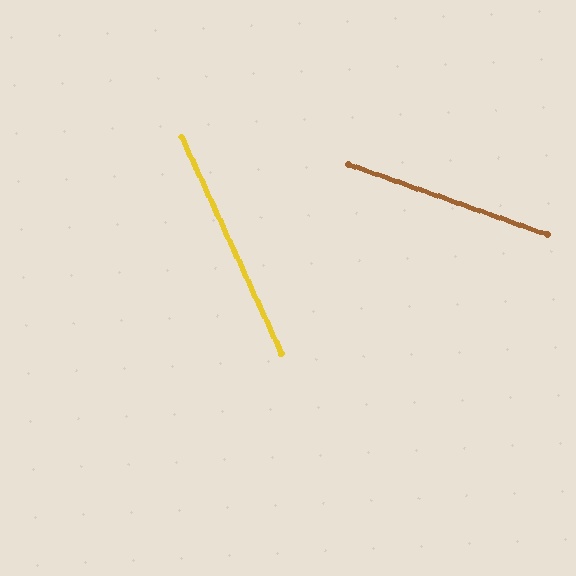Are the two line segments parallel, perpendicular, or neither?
Neither parallel nor perpendicular — they differ by about 46°.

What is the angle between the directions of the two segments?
Approximately 46 degrees.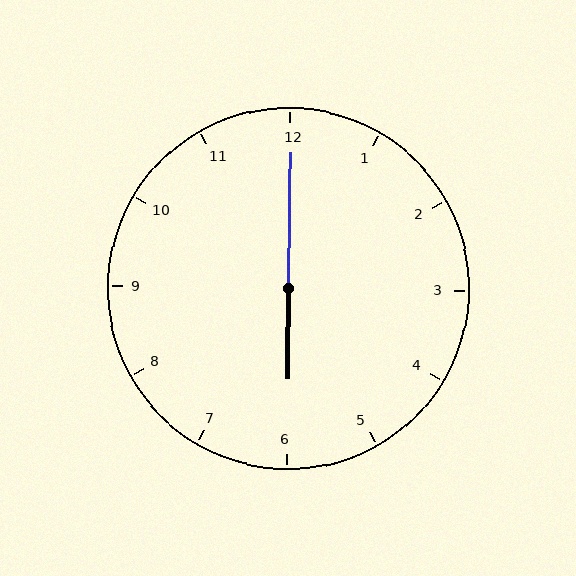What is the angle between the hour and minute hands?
Approximately 180 degrees.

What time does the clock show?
6:00.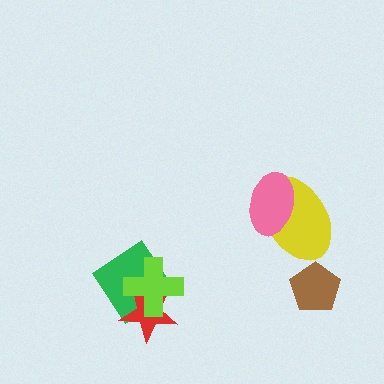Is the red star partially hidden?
Yes, it is partially covered by another shape.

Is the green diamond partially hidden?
Yes, it is partially covered by another shape.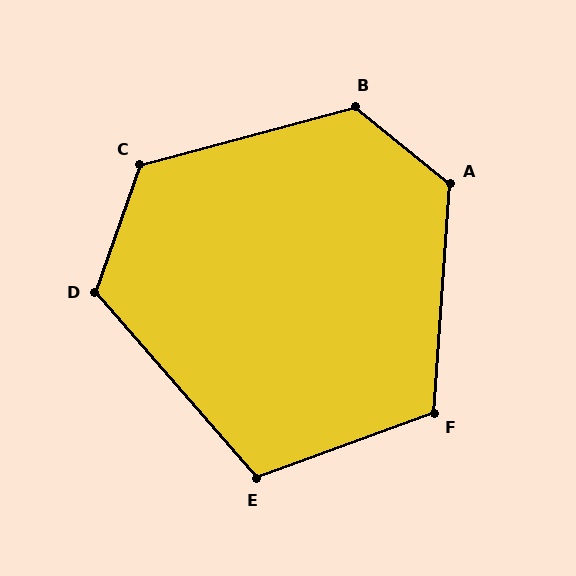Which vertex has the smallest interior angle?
E, at approximately 111 degrees.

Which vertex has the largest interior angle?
B, at approximately 126 degrees.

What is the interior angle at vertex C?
Approximately 124 degrees (obtuse).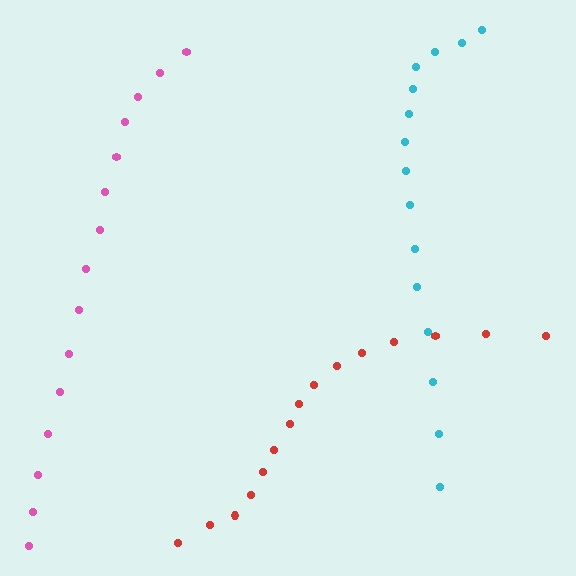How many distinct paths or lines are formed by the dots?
There are 3 distinct paths.